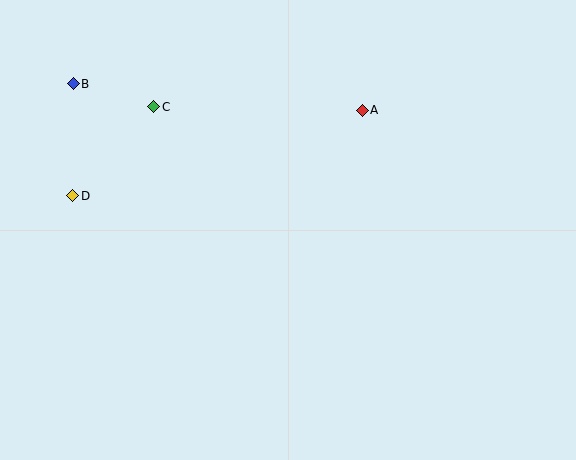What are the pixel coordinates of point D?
Point D is at (73, 196).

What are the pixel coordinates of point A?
Point A is at (362, 110).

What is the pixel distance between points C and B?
The distance between C and B is 83 pixels.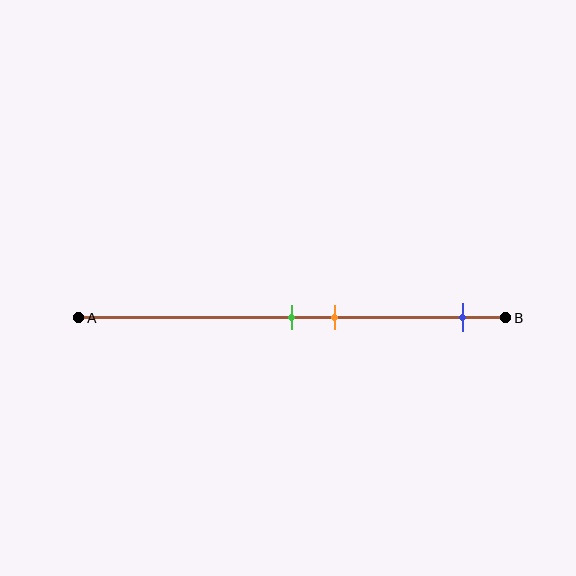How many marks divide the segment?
There are 3 marks dividing the segment.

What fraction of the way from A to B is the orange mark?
The orange mark is approximately 60% (0.6) of the way from A to B.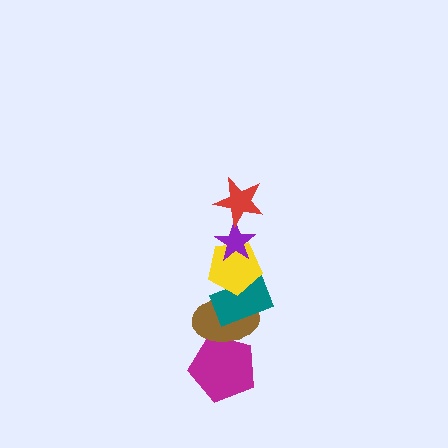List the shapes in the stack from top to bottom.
From top to bottom: the red star, the purple star, the yellow pentagon, the teal rectangle, the brown ellipse, the magenta pentagon.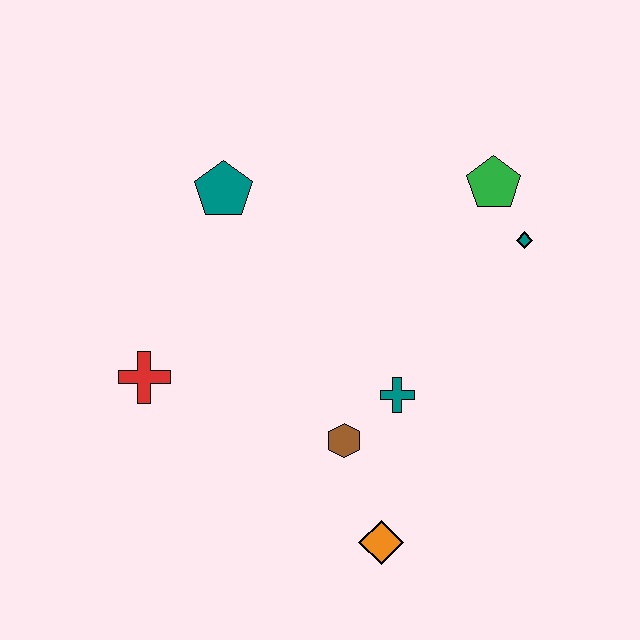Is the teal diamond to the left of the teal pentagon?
No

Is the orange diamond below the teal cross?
Yes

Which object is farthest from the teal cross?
The teal pentagon is farthest from the teal cross.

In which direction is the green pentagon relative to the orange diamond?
The green pentagon is above the orange diamond.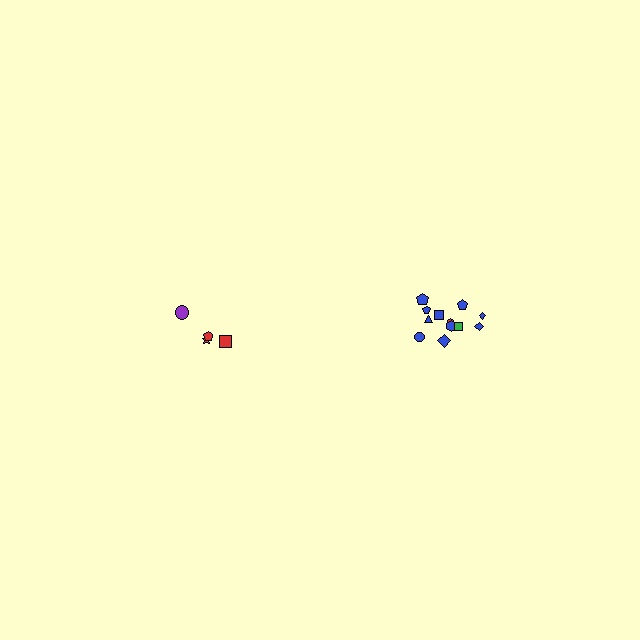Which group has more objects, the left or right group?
The right group.